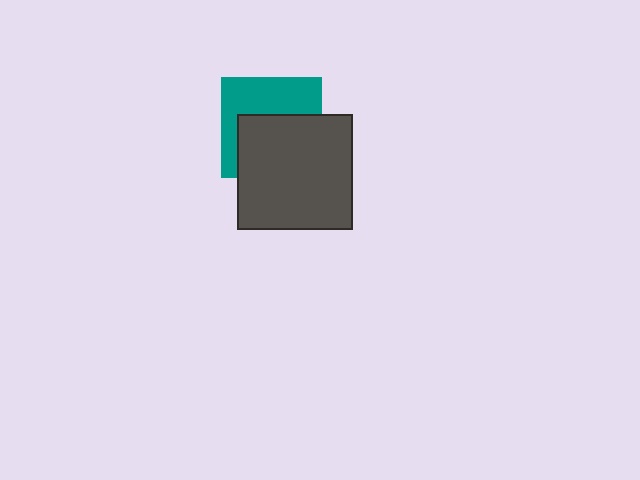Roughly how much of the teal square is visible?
About half of it is visible (roughly 46%).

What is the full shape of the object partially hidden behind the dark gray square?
The partially hidden object is a teal square.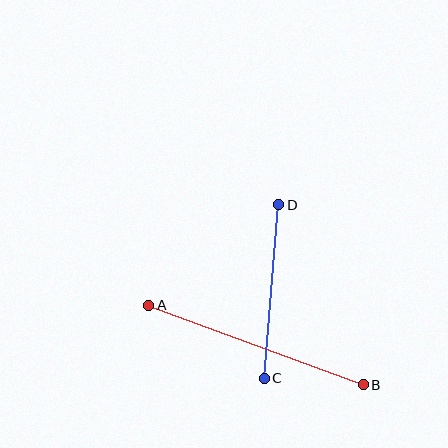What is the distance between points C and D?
The distance is approximately 174 pixels.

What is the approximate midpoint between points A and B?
The midpoint is at approximately (256, 345) pixels.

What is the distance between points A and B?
The distance is approximately 229 pixels.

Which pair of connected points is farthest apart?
Points A and B are farthest apart.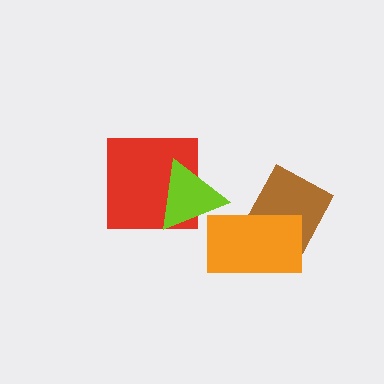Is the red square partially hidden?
Yes, it is partially covered by another shape.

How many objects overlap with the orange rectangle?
1 object overlaps with the orange rectangle.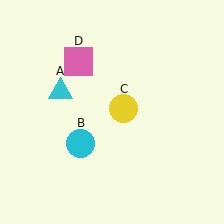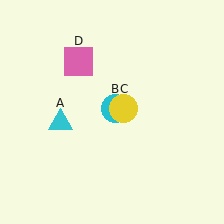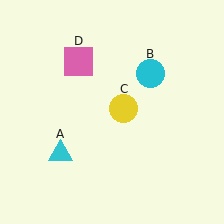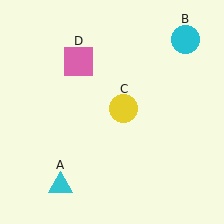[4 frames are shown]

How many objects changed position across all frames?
2 objects changed position: cyan triangle (object A), cyan circle (object B).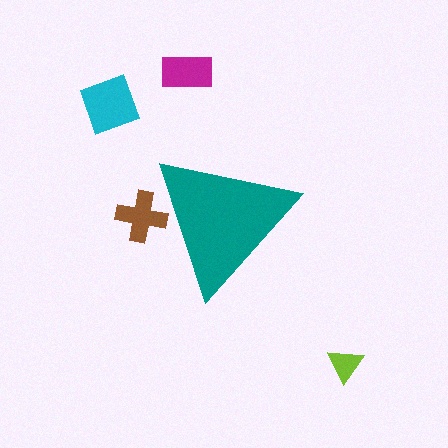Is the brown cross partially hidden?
Yes, the brown cross is partially hidden behind the teal triangle.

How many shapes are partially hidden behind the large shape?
1 shape is partially hidden.